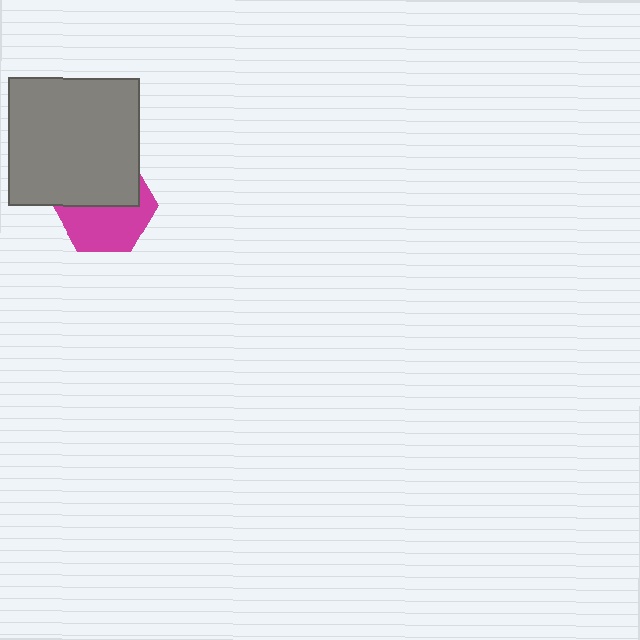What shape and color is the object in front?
The object in front is a gray rectangle.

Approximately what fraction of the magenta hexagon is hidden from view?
Roughly 47% of the magenta hexagon is hidden behind the gray rectangle.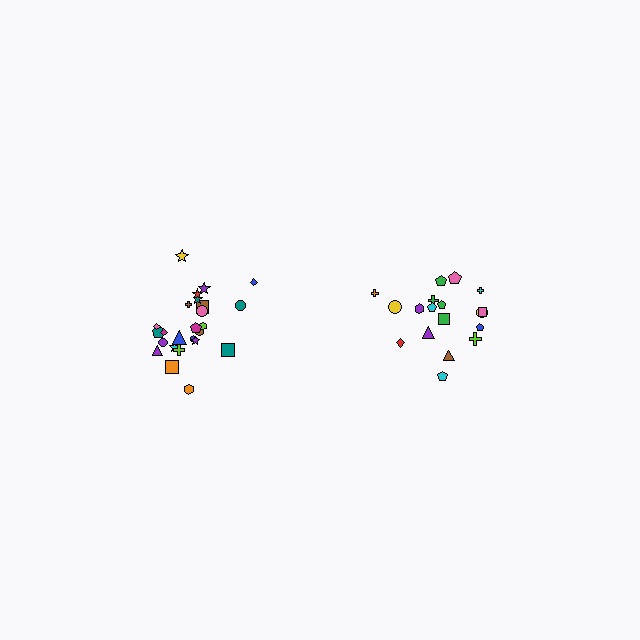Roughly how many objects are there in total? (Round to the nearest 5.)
Roughly 45 objects in total.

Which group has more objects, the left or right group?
The left group.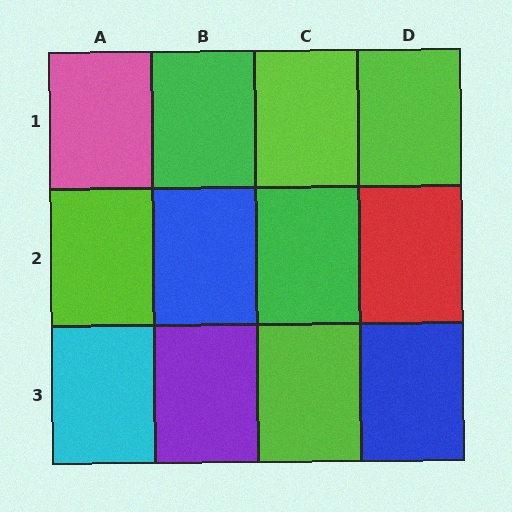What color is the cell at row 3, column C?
Lime.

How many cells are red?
1 cell is red.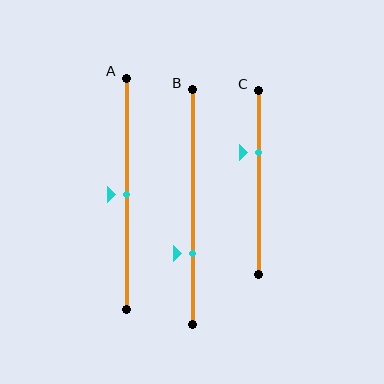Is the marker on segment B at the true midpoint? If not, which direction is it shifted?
No, the marker on segment B is shifted downward by about 20% of the segment length.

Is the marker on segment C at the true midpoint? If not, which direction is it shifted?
No, the marker on segment C is shifted upward by about 17% of the segment length.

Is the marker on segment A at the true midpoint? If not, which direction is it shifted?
Yes, the marker on segment A is at the true midpoint.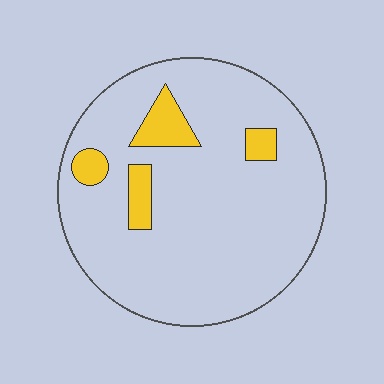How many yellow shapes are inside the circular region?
4.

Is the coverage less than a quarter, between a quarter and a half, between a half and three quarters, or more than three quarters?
Less than a quarter.